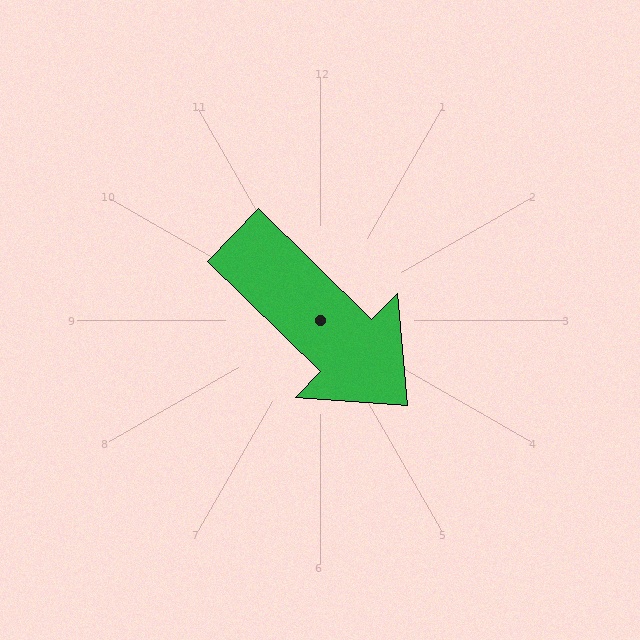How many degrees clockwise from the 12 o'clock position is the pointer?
Approximately 134 degrees.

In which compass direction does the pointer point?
Southeast.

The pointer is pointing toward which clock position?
Roughly 4 o'clock.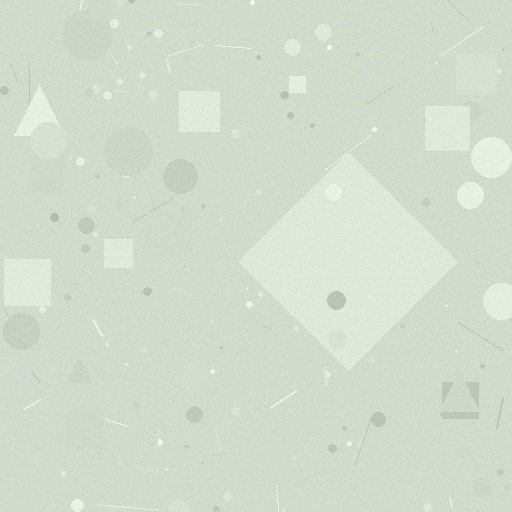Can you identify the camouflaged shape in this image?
The camouflaged shape is a diamond.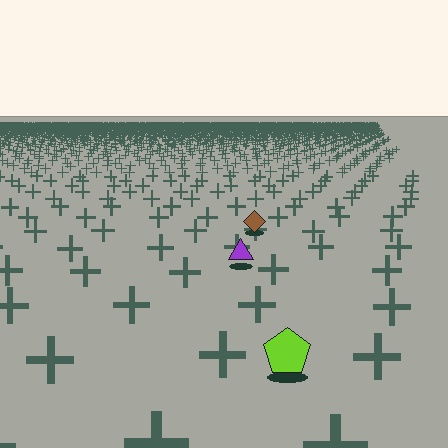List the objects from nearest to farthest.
From nearest to farthest: the lime pentagon, the purple triangle, the brown diamond.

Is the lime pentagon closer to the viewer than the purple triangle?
Yes. The lime pentagon is closer — you can tell from the texture gradient: the ground texture is coarser near it.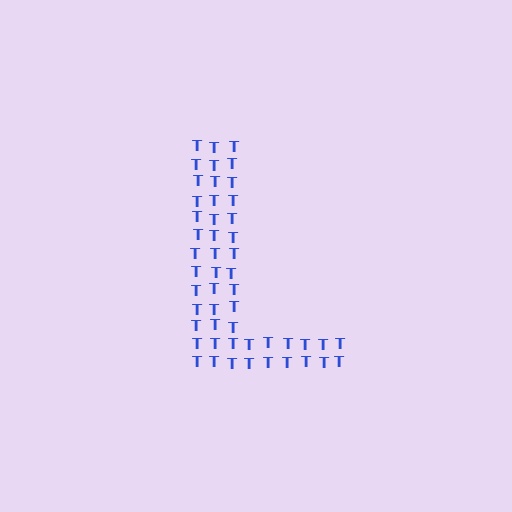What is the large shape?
The large shape is the letter L.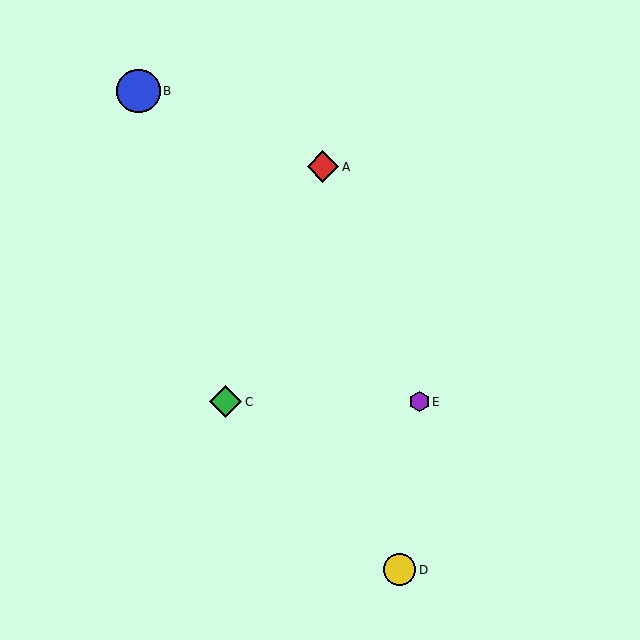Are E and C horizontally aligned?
Yes, both are at y≈402.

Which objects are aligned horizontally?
Objects C, E are aligned horizontally.